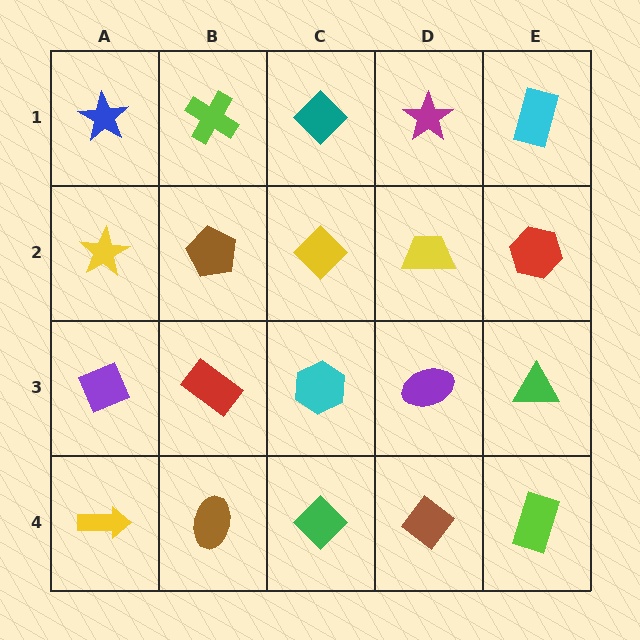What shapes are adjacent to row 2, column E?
A cyan rectangle (row 1, column E), a green triangle (row 3, column E), a yellow trapezoid (row 2, column D).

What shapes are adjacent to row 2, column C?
A teal diamond (row 1, column C), a cyan hexagon (row 3, column C), a brown pentagon (row 2, column B), a yellow trapezoid (row 2, column D).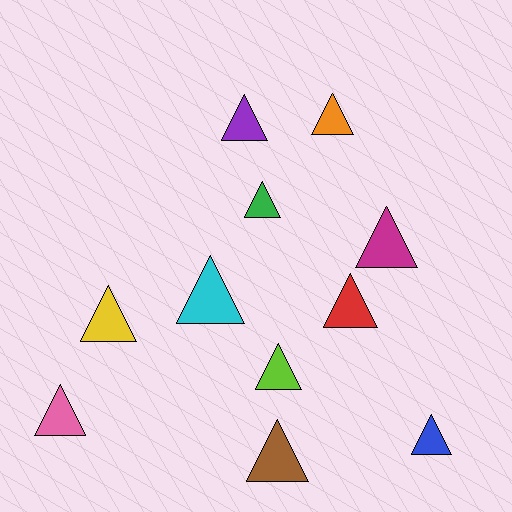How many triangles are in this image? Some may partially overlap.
There are 11 triangles.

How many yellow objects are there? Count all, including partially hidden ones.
There is 1 yellow object.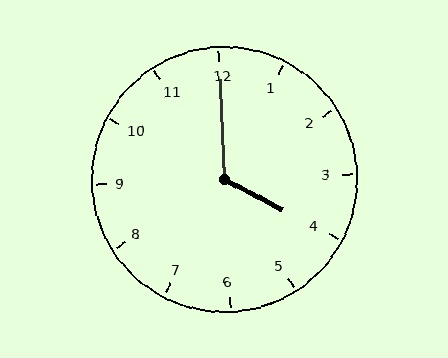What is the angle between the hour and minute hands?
Approximately 120 degrees.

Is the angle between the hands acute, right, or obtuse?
It is obtuse.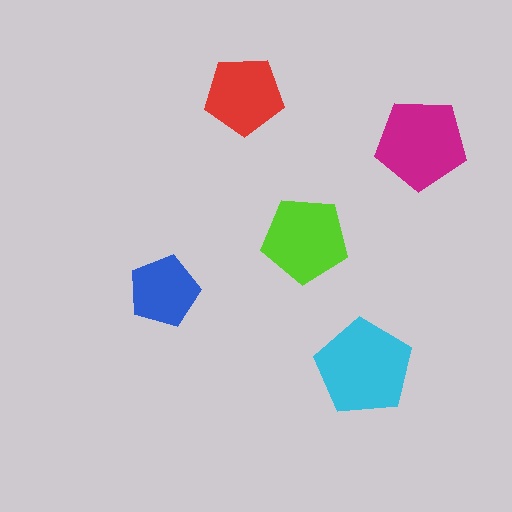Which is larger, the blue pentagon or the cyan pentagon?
The cyan one.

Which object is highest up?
The red pentagon is topmost.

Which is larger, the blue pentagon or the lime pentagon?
The lime one.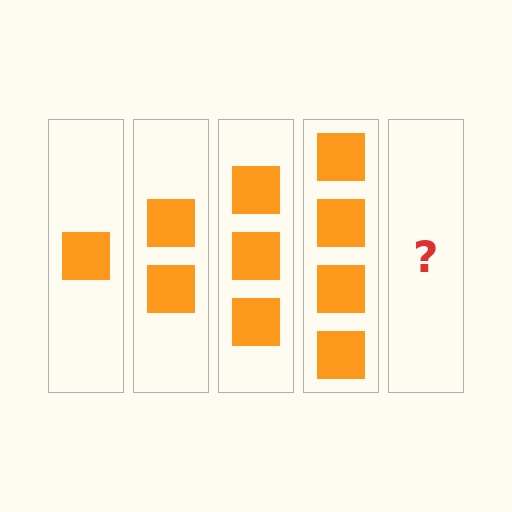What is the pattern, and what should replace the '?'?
The pattern is that each step adds one more square. The '?' should be 5 squares.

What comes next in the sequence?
The next element should be 5 squares.